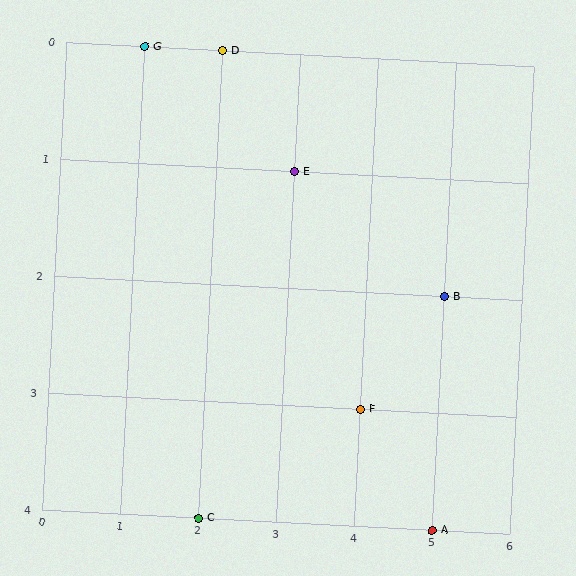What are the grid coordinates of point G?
Point G is at grid coordinates (1, 0).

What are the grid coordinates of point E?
Point E is at grid coordinates (3, 1).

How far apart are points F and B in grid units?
Points F and B are 1 column and 1 row apart (about 1.4 grid units diagonally).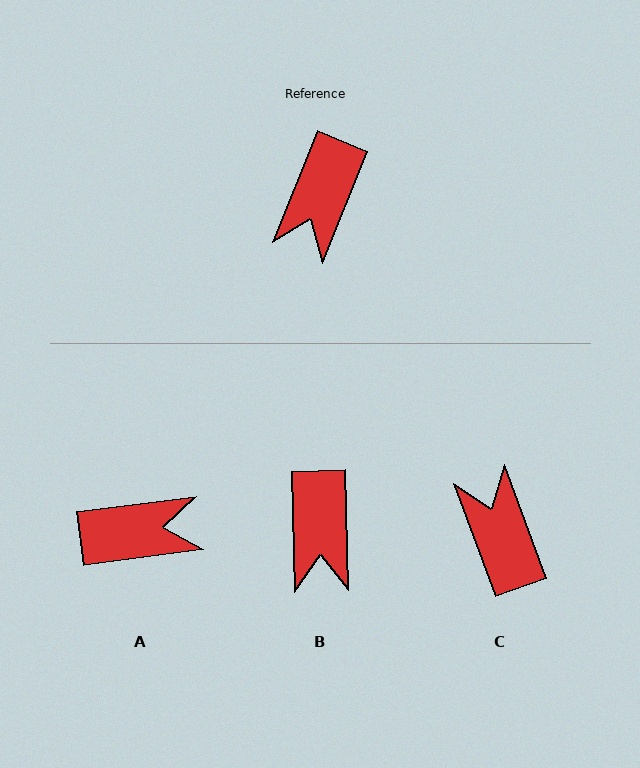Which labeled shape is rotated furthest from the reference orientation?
C, about 138 degrees away.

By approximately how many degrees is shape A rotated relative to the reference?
Approximately 120 degrees counter-clockwise.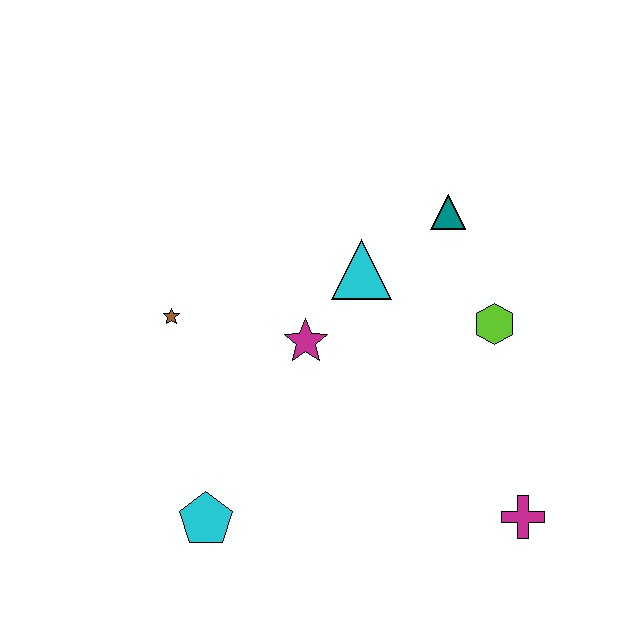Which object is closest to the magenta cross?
The lime hexagon is closest to the magenta cross.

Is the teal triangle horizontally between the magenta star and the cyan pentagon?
No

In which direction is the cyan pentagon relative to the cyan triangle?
The cyan pentagon is below the cyan triangle.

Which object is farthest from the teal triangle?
The cyan pentagon is farthest from the teal triangle.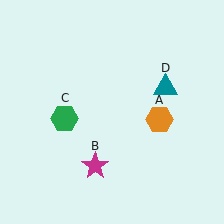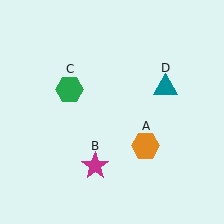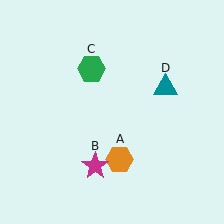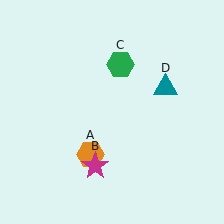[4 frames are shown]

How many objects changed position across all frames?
2 objects changed position: orange hexagon (object A), green hexagon (object C).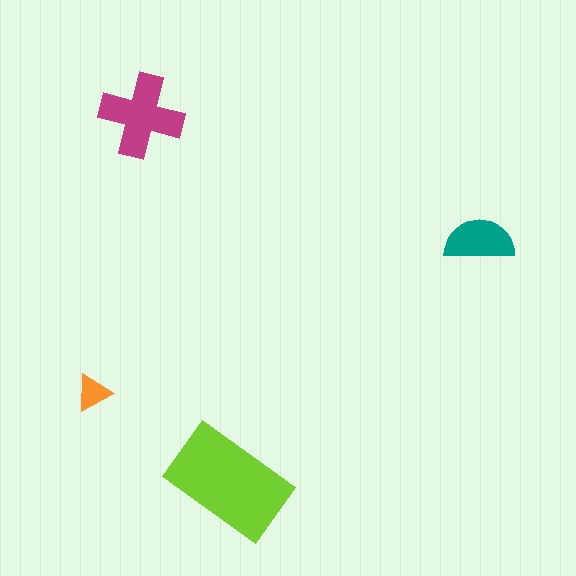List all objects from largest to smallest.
The lime rectangle, the magenta cross, the teal semicircle, the orange triangle.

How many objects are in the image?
There are 4 objects in the image.